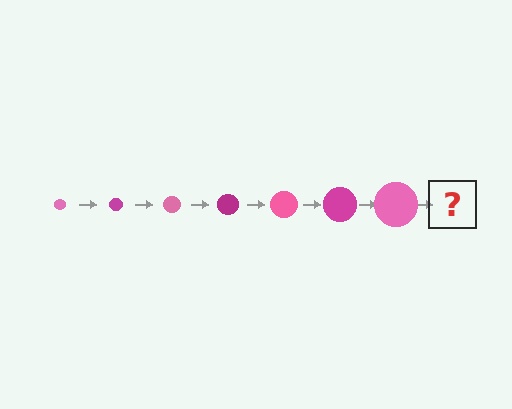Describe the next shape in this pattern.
It should be a magenta circle, larger than the previous one.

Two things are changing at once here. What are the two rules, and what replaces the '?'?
The two rules are that the circle grows larger each step and the color cycles through pink and magenta. The '?' should be a magenta circle, larger than the previous one.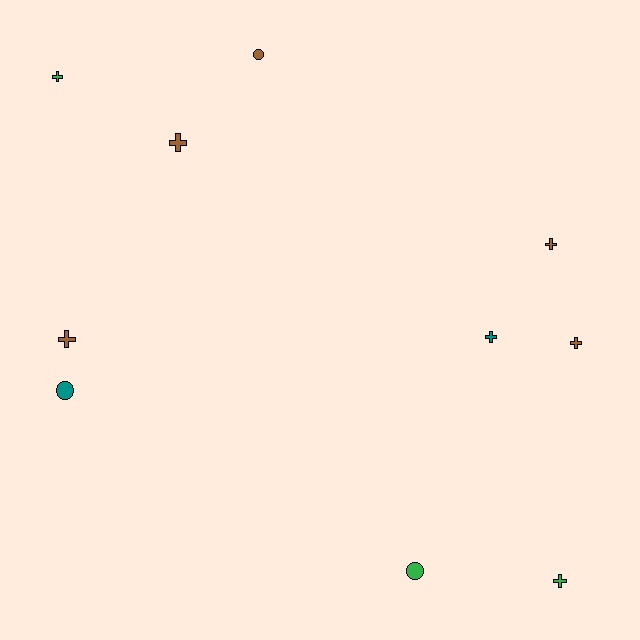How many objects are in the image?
There are 10 objects.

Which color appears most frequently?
Brown, with 5 objects.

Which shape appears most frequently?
Cross, with 7 objects.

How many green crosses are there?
There are 2 green crosses.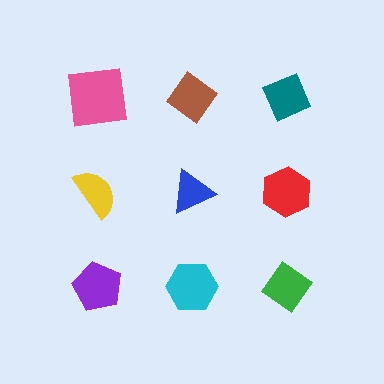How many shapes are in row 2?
3 shapes.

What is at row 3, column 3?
A green diamond.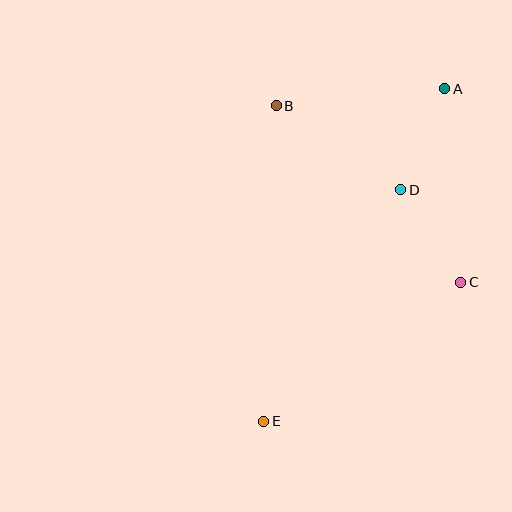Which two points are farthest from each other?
Points A and E are farthest from each other.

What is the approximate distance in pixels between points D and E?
The distance between D and E is approximately 269 pixels.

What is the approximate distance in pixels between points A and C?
The distance between A and C is approximately 194 pixels.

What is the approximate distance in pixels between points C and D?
The distance between C and D is approximately 110 pixels.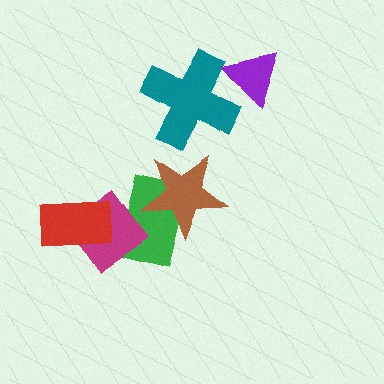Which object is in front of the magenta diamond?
The red rectangle is in front of the magenta diamond.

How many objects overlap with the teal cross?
1 object overlaps with the teal cross.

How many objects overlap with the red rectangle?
1 object overlaps with the red rectangle.